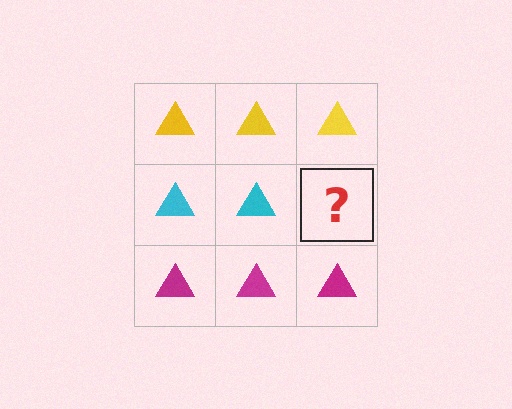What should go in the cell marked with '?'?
The missing cell should contain a cyan triangle.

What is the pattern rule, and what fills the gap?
The rule is that each row has a consistent color. The gap should be filled with a cyan triangle.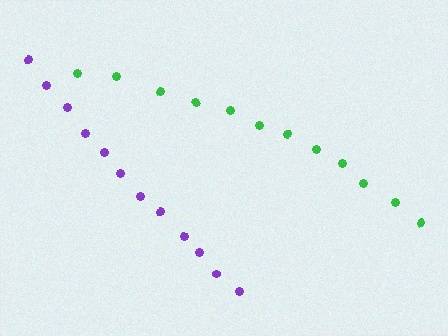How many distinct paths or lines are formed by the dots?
There are 2 distinct paths.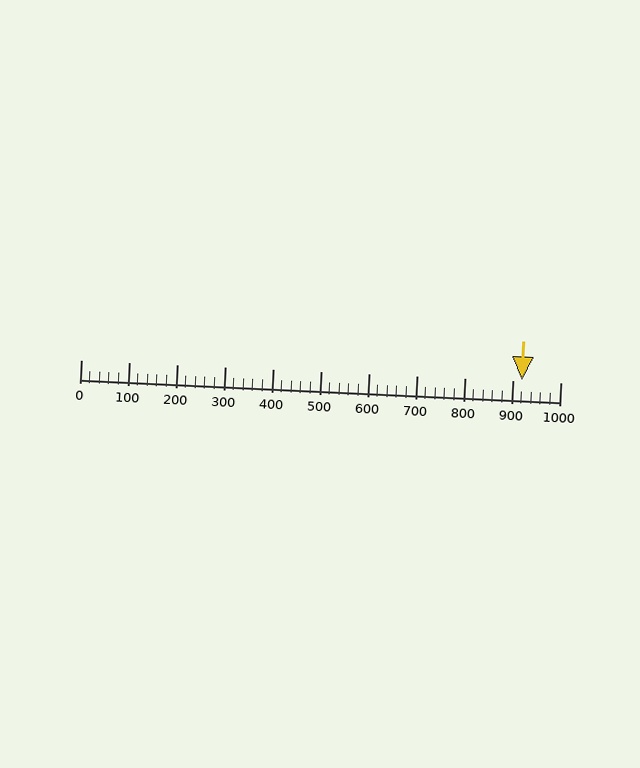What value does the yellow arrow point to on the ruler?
The yellow arrow points to approximately 920.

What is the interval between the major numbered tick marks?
The major tick marks are spaced 100 units apart.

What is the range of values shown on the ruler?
The ruler shows values from 0 to 1000.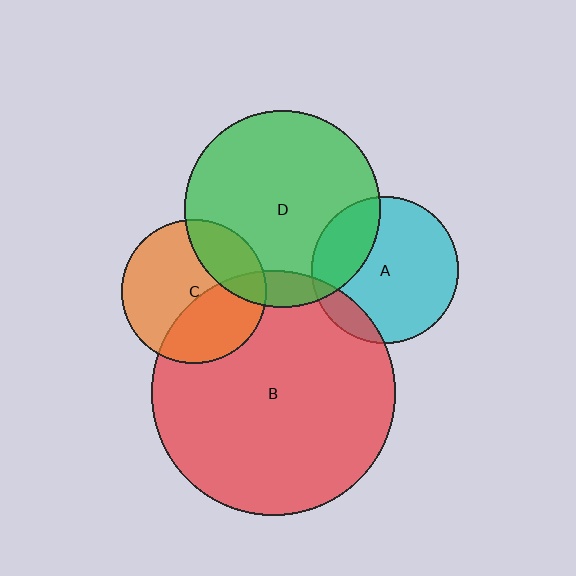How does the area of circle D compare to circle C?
Approximately 1.8 times.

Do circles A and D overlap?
Yes.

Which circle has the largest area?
Circle B (red).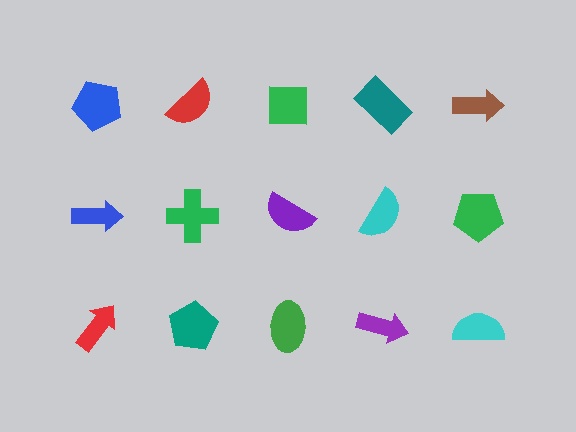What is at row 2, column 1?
A blue arrow.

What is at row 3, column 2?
A teal pentagon.